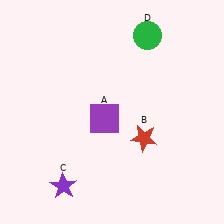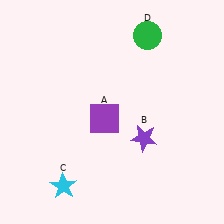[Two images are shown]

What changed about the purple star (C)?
In Image 1, C is purple. In Image 2, it changed to cyan.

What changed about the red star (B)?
In Image 1, B is red. In Image 2, it changed to purple.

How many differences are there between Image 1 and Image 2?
There are 2 differences between the two images.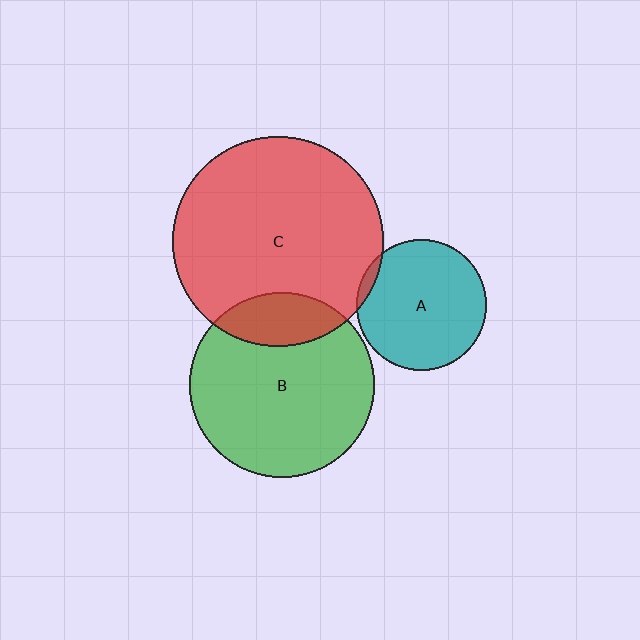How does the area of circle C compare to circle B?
Approximately 1.3 times.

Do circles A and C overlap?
Yes.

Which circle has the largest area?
Circle C (red).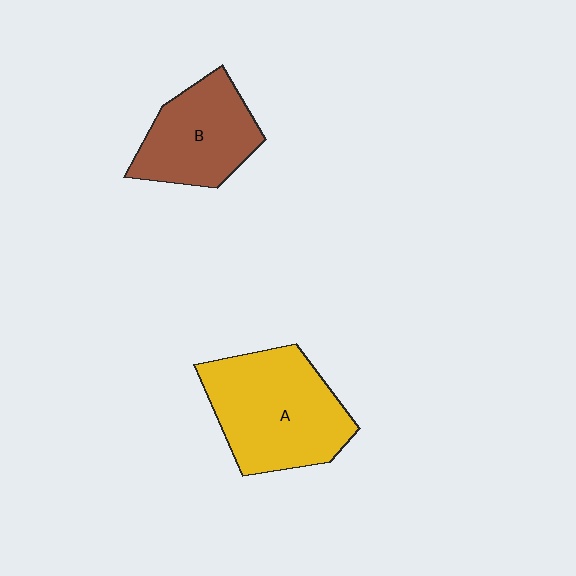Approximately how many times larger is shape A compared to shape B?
Approximately 1.4 times.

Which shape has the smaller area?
Shape B (brown).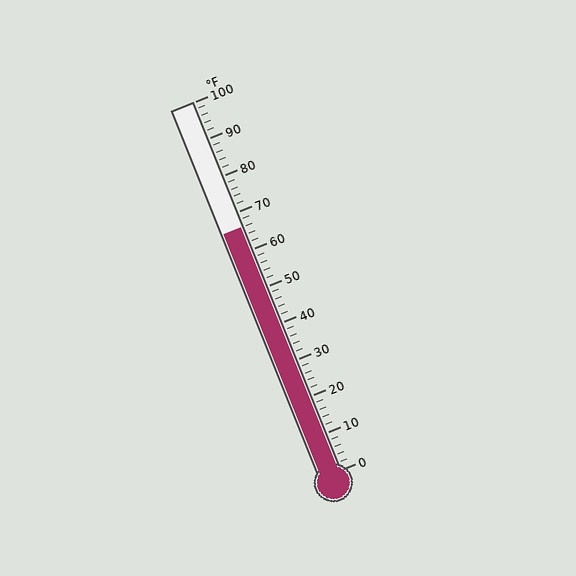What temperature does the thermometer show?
The thermometer shows approximately 66°F.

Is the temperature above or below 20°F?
The temperature is above 20°F.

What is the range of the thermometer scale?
The thermometer scale ranges from 0°F to 100°F.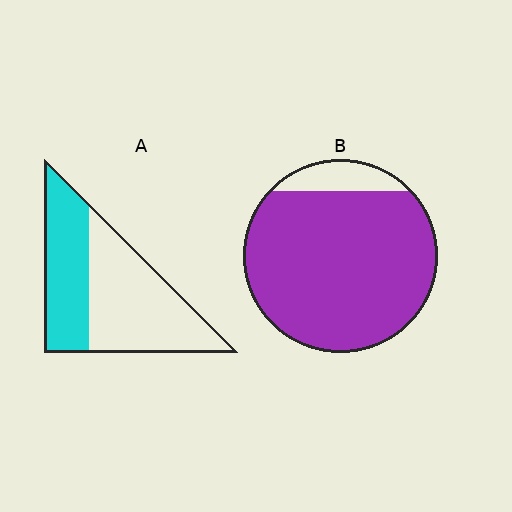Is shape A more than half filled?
No.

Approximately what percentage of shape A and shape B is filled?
A is approximately 40% and B is approximately 90%.